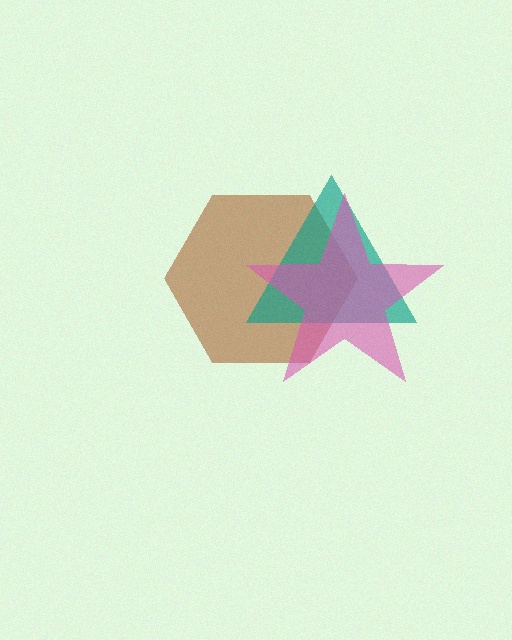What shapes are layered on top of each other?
The layered shapes are: a brown hexagon, a teal triangle, a pink star.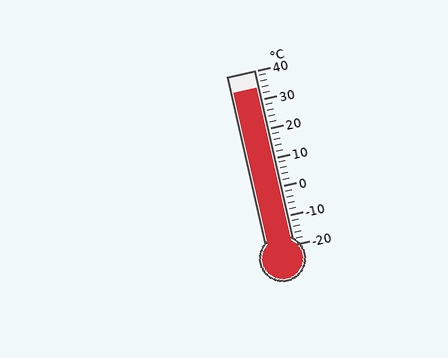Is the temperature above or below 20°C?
The temperature is above 20°C.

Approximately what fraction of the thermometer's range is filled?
The thermometer is filled to approximately 90% of its range.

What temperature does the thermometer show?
The thermometer shows approximately 34°C.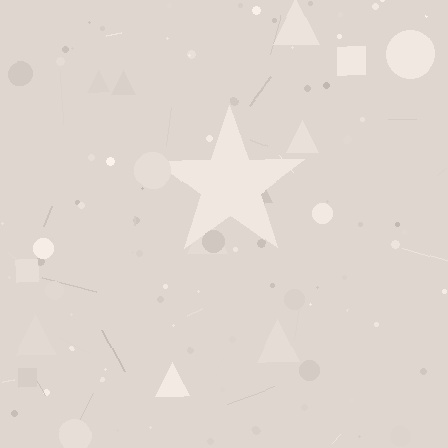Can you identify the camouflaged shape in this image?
The camouflaged shape is a star.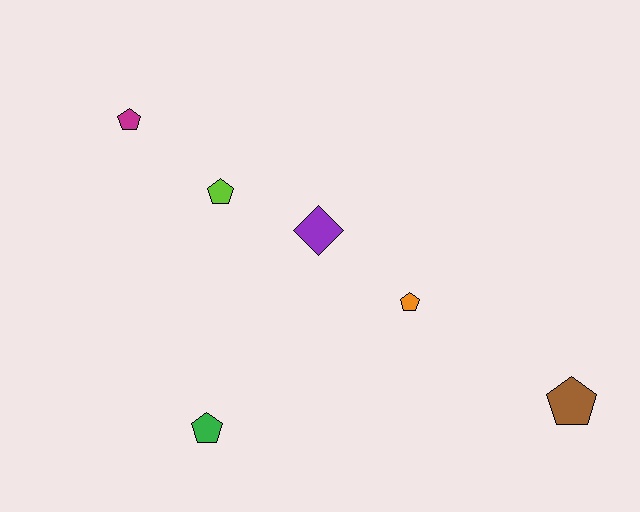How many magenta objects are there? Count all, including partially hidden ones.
There is 1 magenta object.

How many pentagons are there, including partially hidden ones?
There are 5 pentagons.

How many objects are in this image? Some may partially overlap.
There are 6 objects.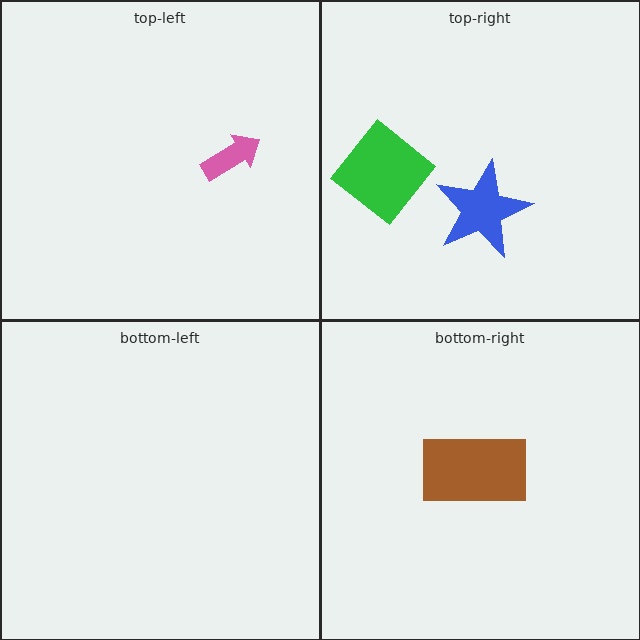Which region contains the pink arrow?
The top-left region.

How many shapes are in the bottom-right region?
1.